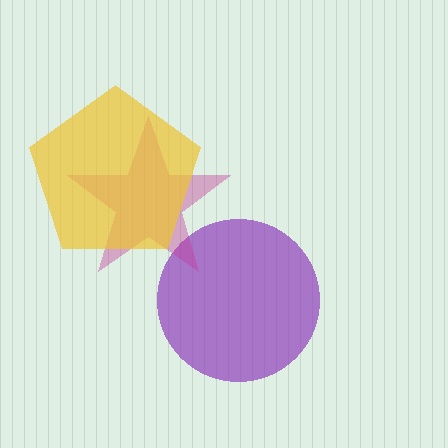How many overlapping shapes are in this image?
There are 3 overlapping shapes in the image.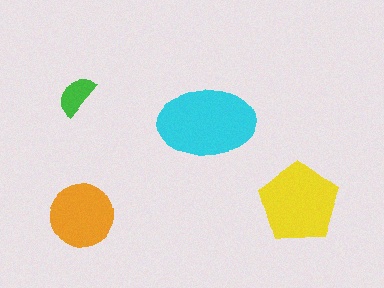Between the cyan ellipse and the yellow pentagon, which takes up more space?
The cyan ellipse.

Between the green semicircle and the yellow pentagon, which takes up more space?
The yellow pentagon.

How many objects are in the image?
There are 4 objects in the image.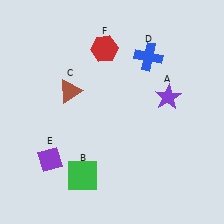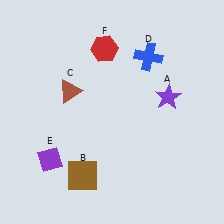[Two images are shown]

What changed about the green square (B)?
In Image 1, B is green. In Image 2, it changed to brown.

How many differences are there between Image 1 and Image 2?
There is 1 difference between the two images.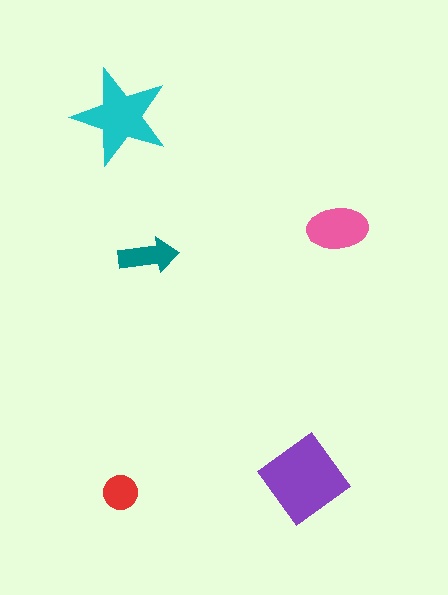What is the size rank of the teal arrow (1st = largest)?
4th.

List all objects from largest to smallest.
The purple diamond, the cyan star, the pink ellipse, the teal arrow, the red circle.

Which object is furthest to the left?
The cyan star is leftmost.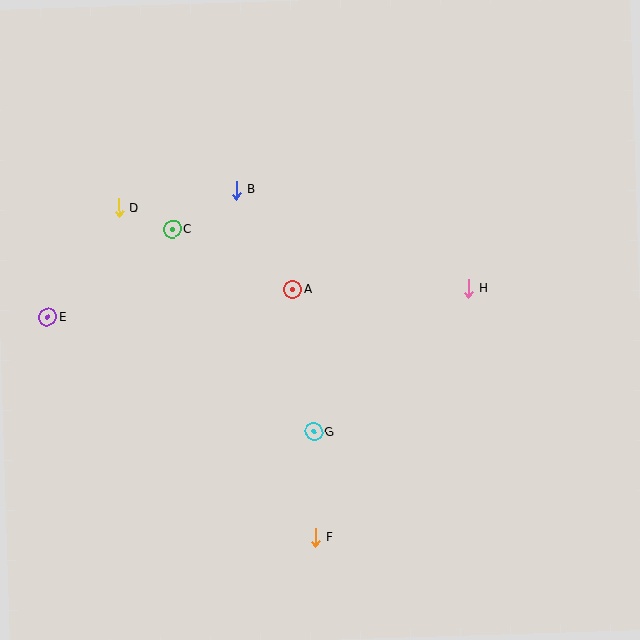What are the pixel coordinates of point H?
Point H is at (468, 288).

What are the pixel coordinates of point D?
Point D is at (119, 208).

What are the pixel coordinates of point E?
Point E is at (48, 317).